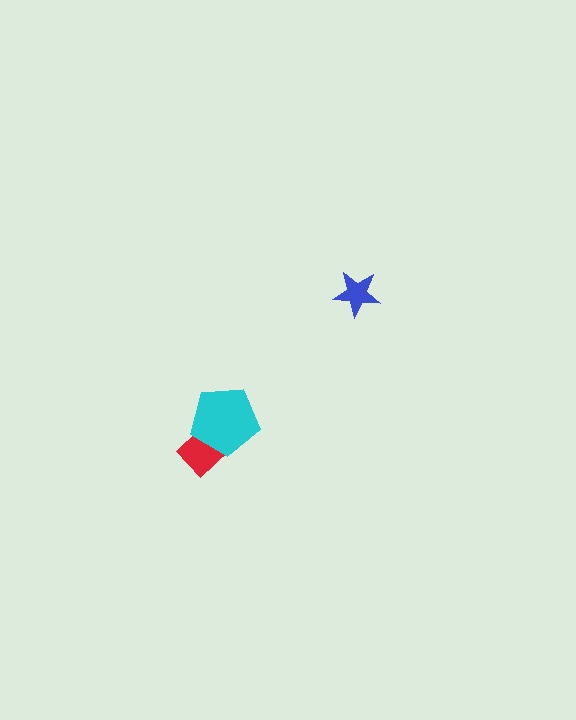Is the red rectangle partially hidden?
Yes, it is partially covered by another shape.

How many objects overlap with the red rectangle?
1 object overlaps with the red rectangle.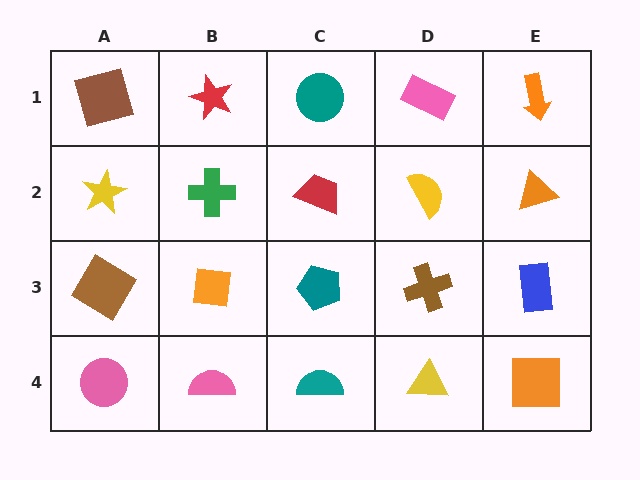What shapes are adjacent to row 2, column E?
An orange arrow (row 1, column E), a blue rectangle (row 3, column E), a yellow semicircle (row 2, column D).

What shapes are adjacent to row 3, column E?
An orange triangle (row 2, column E), an orange square (row 4, column E), a brown cross (row 3, column D).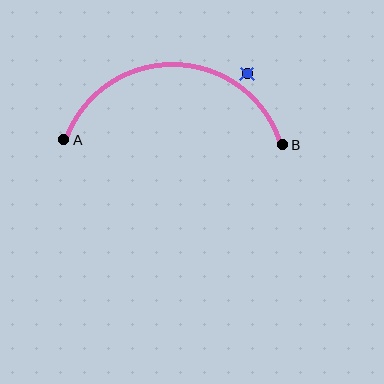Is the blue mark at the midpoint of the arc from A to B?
No — the blue mark does not lie on the arc at all. It sits slightly outside the curve.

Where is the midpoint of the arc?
The arc midpoint is the point on the curve farthest from the straight line joining A and B. It sits above that line.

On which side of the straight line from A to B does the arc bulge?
The arc bulges above the straight line connecting A and B.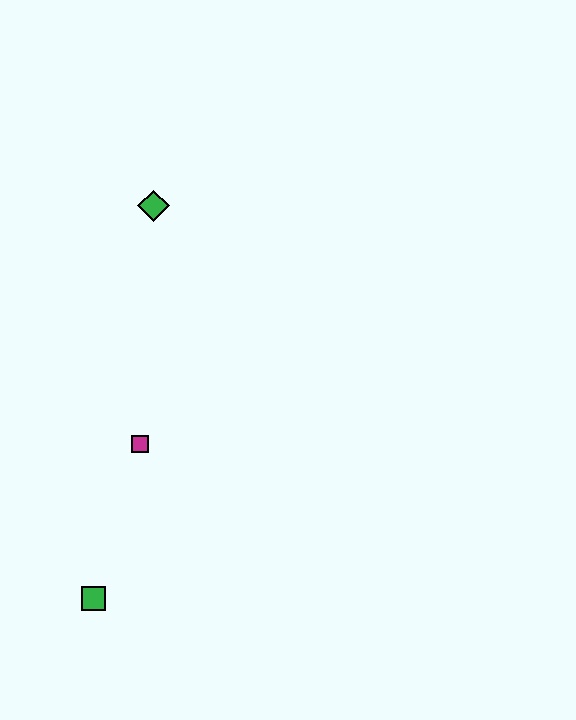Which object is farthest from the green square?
The green diamond is farthest from the green square.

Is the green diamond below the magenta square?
No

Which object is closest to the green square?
The magenta square is closest to the green square.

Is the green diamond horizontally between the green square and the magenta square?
No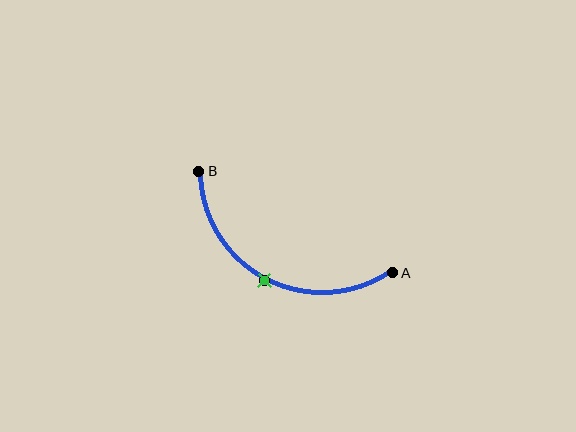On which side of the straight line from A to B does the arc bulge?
The arc bulges below the straight line connecting A and B.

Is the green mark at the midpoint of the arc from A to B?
Yes. The green mark lies on the arc at equal arc-length from both A and B — it is the arc midpoint.